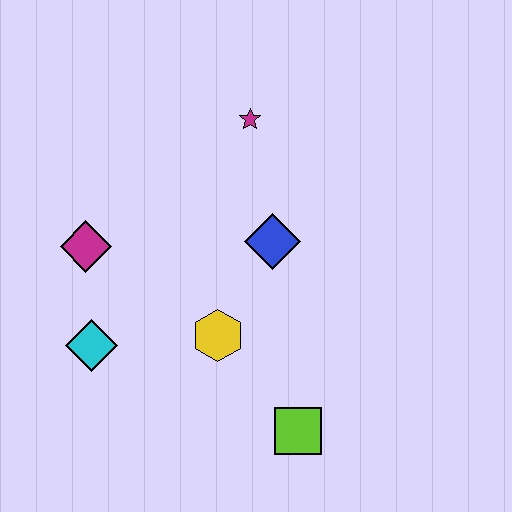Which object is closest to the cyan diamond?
The magenta diamond is closest to the cyan diamond.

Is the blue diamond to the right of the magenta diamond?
Yes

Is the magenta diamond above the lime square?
Yes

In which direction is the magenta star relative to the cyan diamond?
The magenta star is above the cyan diamond.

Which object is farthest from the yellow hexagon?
The magenta star is farthest from the yellow hexagon.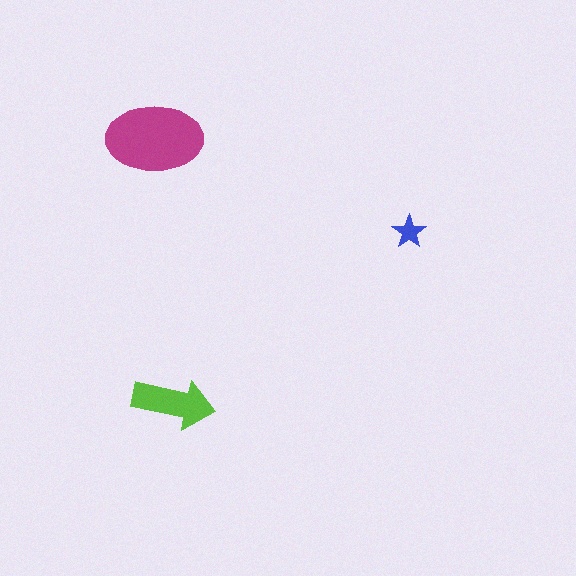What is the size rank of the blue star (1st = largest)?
3rd.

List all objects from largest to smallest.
The magenta ellipse, the lime arrow, the blue star.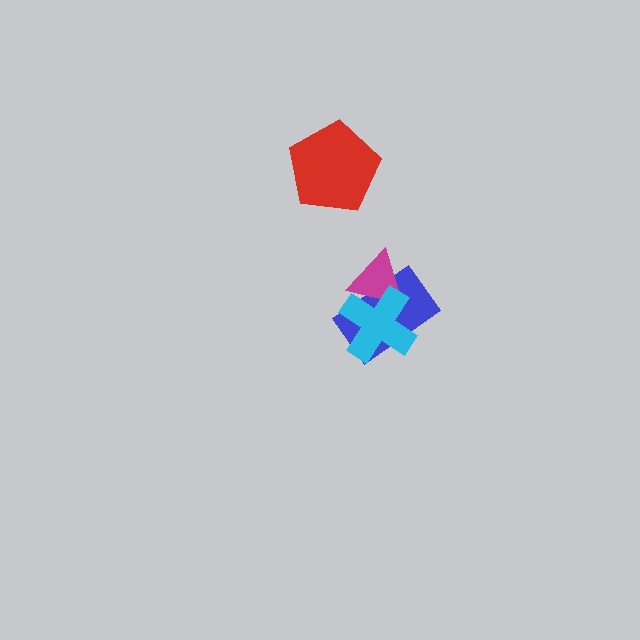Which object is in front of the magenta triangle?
The cyan cross is in front of the magenta triangle.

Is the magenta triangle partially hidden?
Yes, it is partially covered by another shape.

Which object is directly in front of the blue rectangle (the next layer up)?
The magenta triangle is directly in front of the blue rectangle.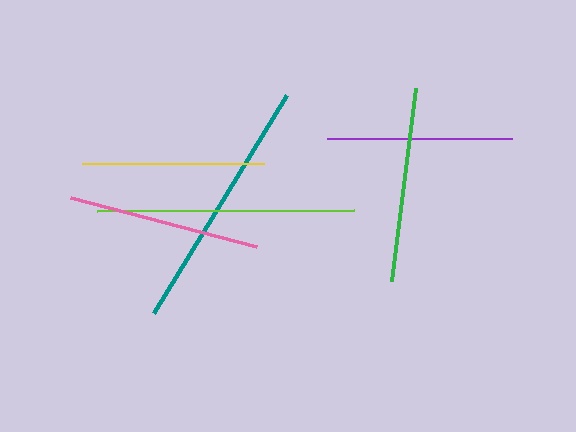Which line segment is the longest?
The lime line is the longest at approximately 257 pixels.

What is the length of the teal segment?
The teal segment is approximately 255 pixels long.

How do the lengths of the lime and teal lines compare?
The lime and teal lines are approximately the same length.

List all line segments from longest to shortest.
From longest to shortest: lime, teal, green, pink, purple, yellow.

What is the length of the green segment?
The green segment is approximately 194 pixels long.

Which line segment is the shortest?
The yellow line is the shortest at approximately 182 pixels.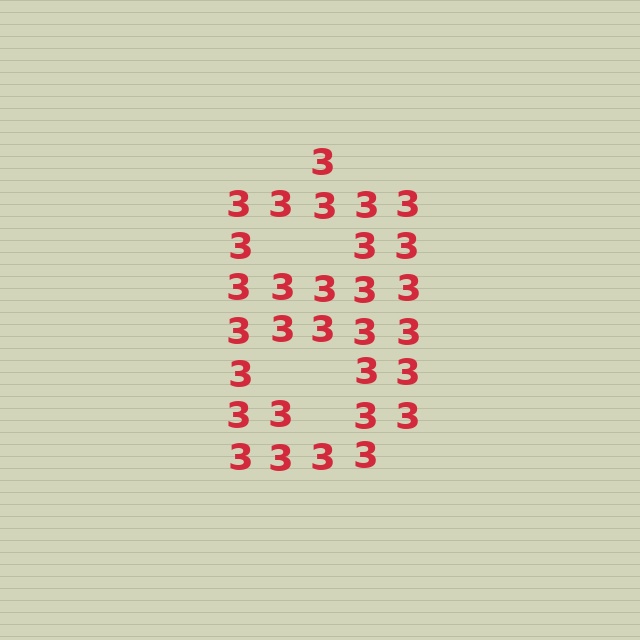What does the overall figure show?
The overall figure shows the digit 8.